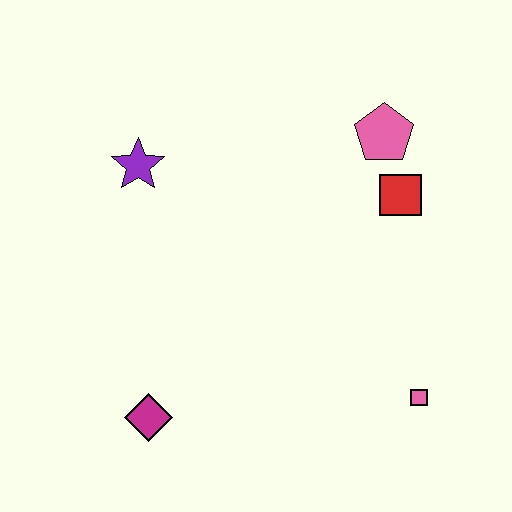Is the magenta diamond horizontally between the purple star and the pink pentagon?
Yes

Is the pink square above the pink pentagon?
No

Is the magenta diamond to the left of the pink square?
Yes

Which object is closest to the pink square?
The red square is closest to the pink square.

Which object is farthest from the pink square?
The purple star is farthest from the pink square.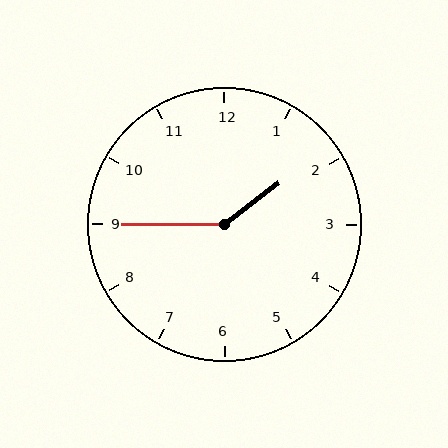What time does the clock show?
1:45.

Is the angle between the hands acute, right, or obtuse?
It is obtuse.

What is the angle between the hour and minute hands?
Approximately 142 degrees.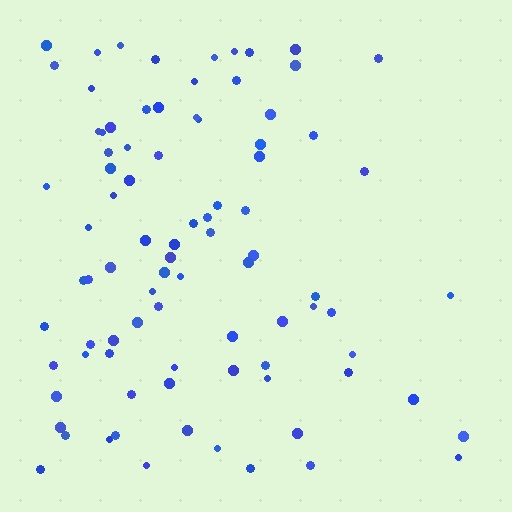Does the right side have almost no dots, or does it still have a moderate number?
Still a moderate number, just noticeably fewer than the left.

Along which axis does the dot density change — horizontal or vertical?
Horizontal.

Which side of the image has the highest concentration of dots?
The left.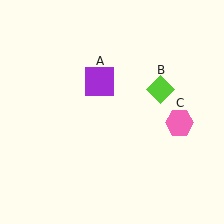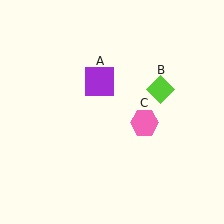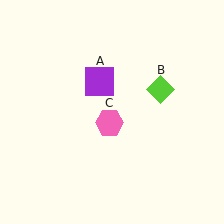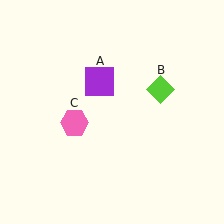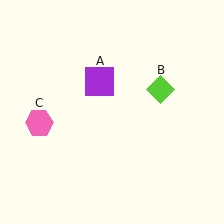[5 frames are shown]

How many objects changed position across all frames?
1 object changed position: pink hexagon (object C).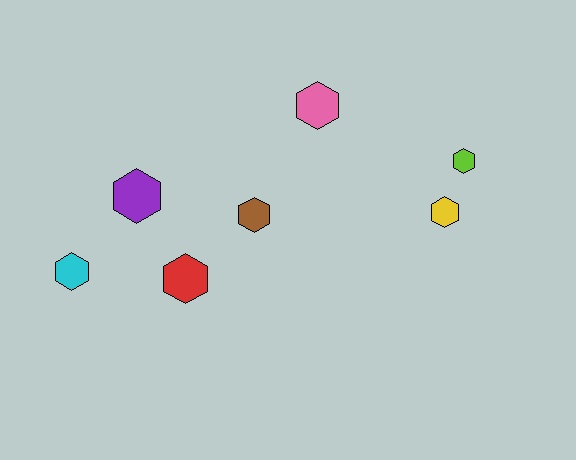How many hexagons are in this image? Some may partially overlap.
There are 7 hexagons.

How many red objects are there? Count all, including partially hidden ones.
There is 1 red object.